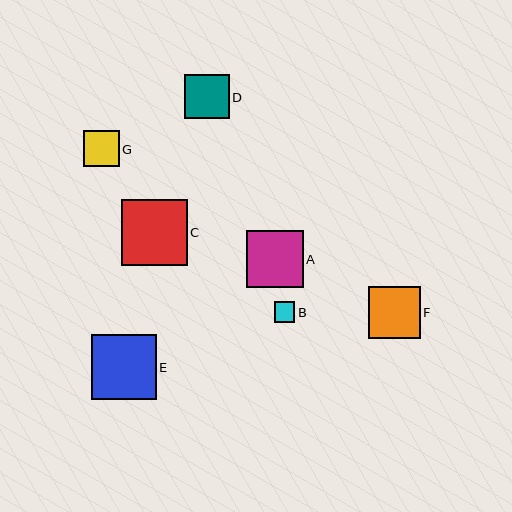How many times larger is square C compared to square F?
Square C is approximately 1.3 times the size of square F.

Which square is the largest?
Square C is the largest with a size of approximately 65 pixels.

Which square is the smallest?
Square B is the smallest with a size of approximately 21 pixels.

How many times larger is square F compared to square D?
Square F is approximately 1.2 times the size of square D.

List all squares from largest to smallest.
From largest to smallest: C, E, A, F, D, G, B.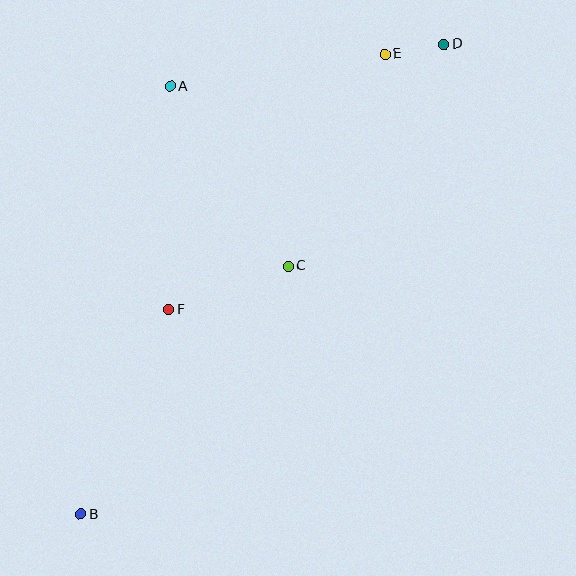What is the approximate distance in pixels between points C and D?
The distance between C and D is approximately 271 pixels.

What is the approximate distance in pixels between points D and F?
The distance between D and F is approximately 382 pixels.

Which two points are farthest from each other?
Points B and D are farthest from each other.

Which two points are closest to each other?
Points D and E are closest to each other.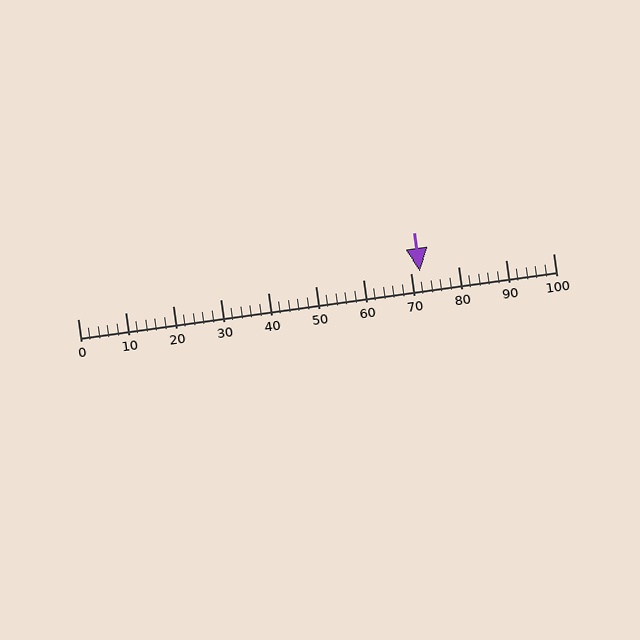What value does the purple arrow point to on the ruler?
The purple arrow points to approximately 72.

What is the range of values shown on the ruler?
The ruler shows values from 0 to 100.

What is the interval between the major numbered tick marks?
The major tick marks are spaced 10 units apart.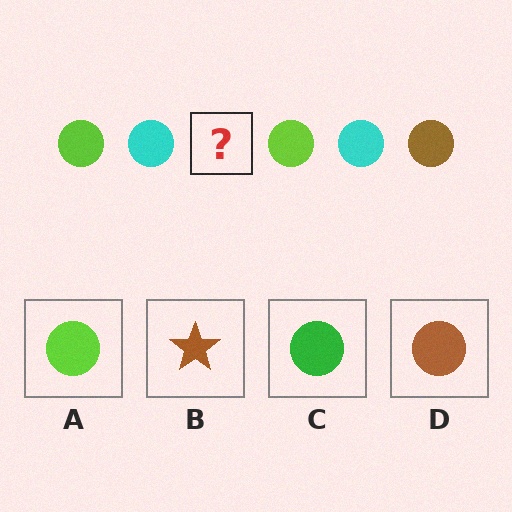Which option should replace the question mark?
Option D.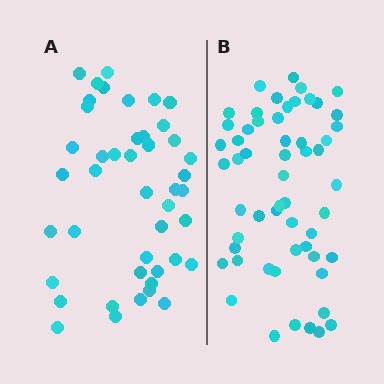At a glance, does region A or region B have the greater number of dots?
Region B (the right region) has more dots.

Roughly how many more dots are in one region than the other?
Region B has roughly 12 or so more dots than region A.